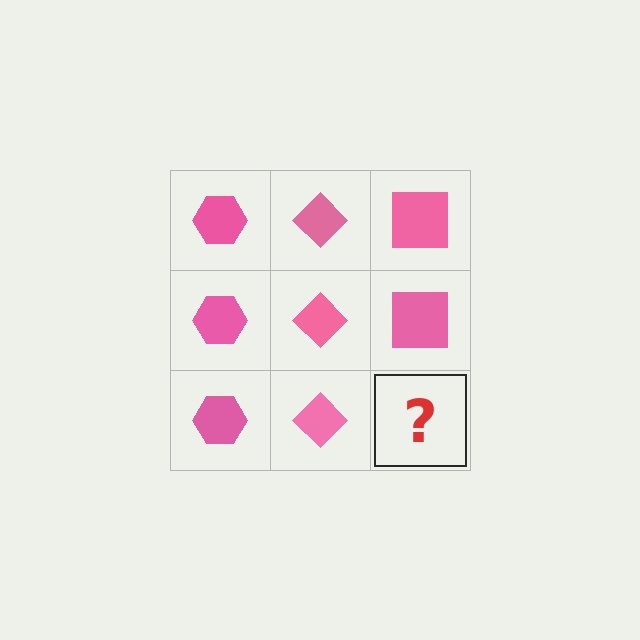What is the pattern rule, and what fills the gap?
The rule is that each column has a consistent shape. The gap should be filled with a pink square.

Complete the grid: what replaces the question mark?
The question mark should be replaced with a pink square.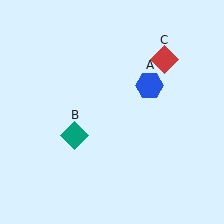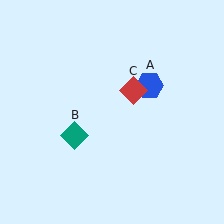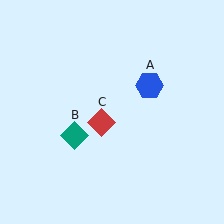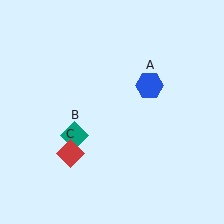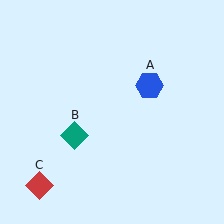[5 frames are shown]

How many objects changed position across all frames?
1 object changed position: red diamond (object C).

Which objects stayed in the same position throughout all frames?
Blue hexagon (object A) and teal diamond (object B) remained stationary.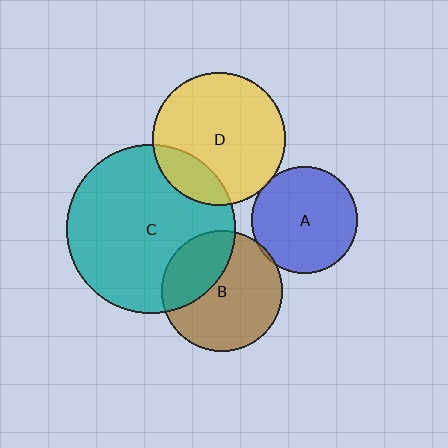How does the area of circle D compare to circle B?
Approximately 1.2 times.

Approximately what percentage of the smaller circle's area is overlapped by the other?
Approximately 5%.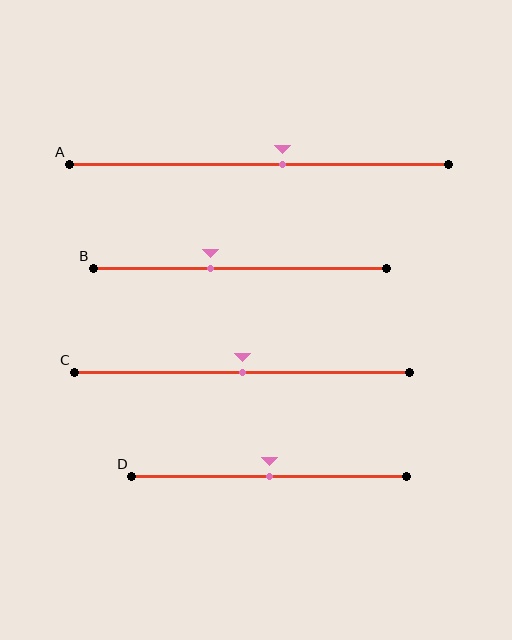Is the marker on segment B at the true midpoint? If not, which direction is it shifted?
No, the marker on segment B is shifted to the left by about 10% of the segment length.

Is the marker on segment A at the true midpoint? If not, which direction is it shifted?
No, the marker on segment A is shifted to the right by about 6% of the segment length.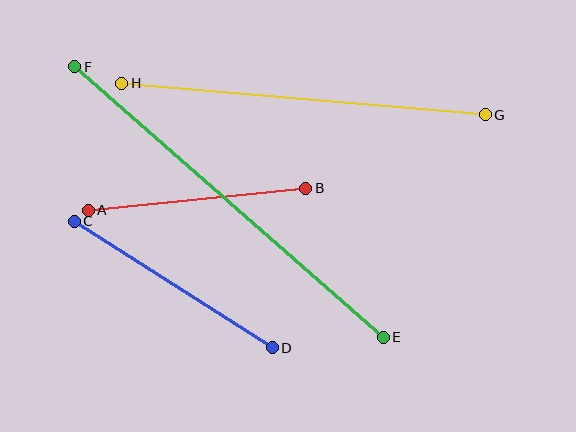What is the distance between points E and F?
The distance is approximately 411 pixels.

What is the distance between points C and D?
The distance is approximately 235 pixels.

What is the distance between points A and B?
The distance is approximately 218 pixels.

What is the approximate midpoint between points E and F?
The midpoint is at approximately (229, 202) pixels.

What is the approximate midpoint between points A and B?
The midpoint is at approximately (197, 199) pixels.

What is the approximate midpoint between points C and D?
The midpoint is at approximately (173, 285) pixels.